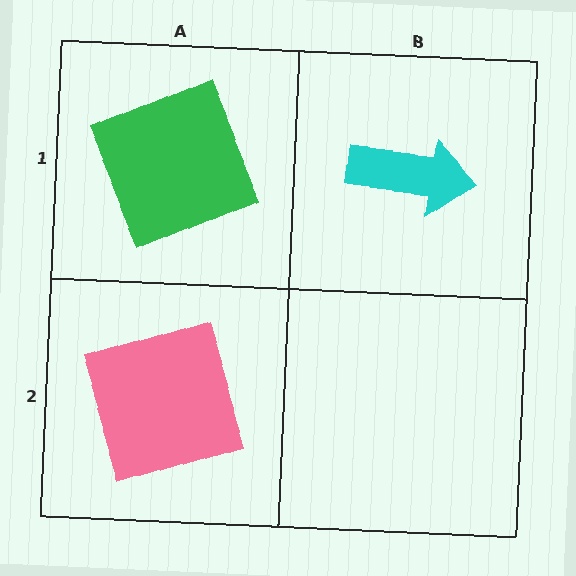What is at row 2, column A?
A pink square.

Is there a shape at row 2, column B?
No, that cell is empty.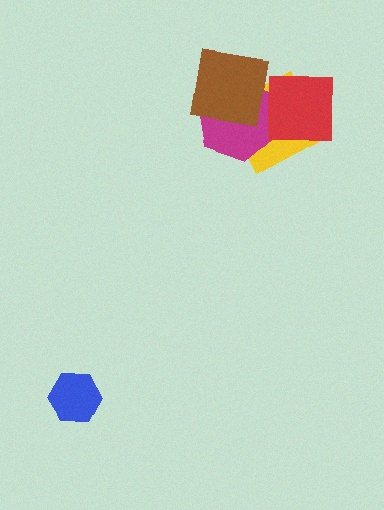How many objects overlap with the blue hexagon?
0 objects overlap with the blue hexagon.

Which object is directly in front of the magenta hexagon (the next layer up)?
The red square is directly in front of the magenta hexagon.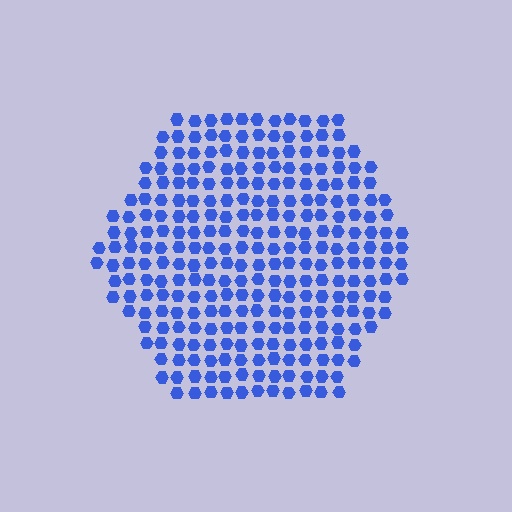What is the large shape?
The large shape is a hexagon.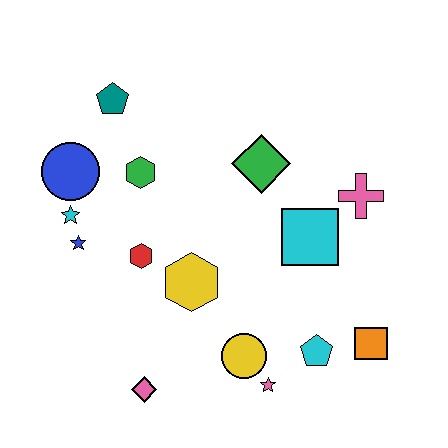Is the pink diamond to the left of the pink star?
Yes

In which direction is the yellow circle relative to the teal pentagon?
The yellow circle is below the teal pentagon.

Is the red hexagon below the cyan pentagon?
No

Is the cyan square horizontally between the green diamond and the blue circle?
No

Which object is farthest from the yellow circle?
The teal pentagon is farthest from the yellow circle.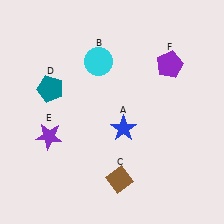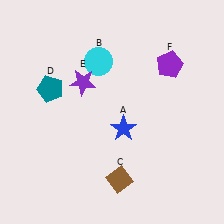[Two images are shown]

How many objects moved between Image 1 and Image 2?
1 object moved between the two images.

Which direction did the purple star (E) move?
The purple star (E) moved up.